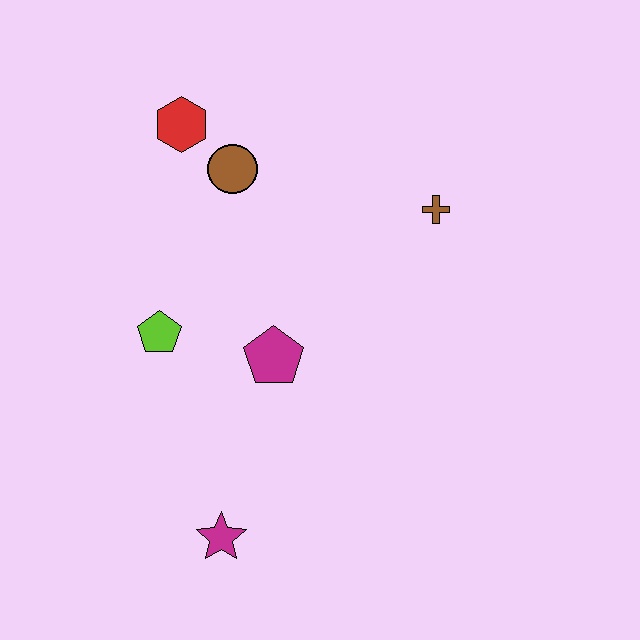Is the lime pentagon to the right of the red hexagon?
No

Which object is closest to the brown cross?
The brown circle is closest to the brown cross.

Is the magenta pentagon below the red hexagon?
Yes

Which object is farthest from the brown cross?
The magenta star is farthest from the brown cross.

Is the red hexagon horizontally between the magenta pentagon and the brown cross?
No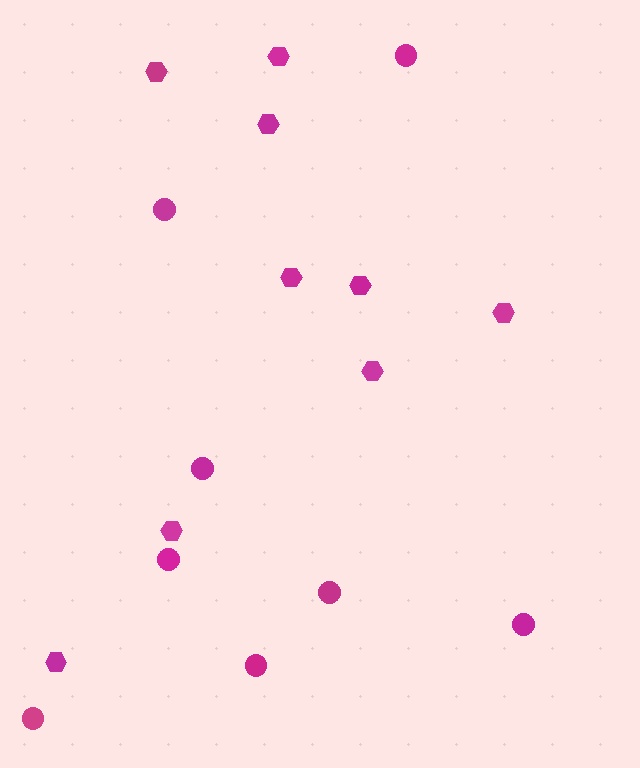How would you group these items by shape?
There are 2 groups: one group of hexagons (9) and one group of circles (8).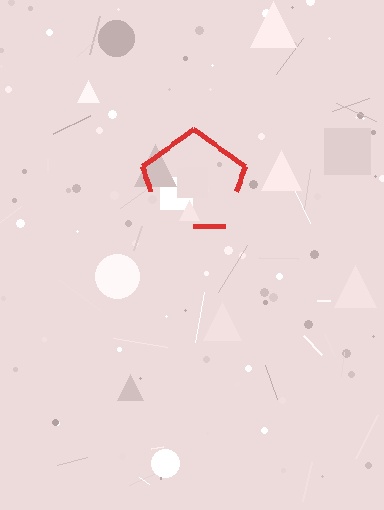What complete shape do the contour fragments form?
The contour fragments form a pentagon.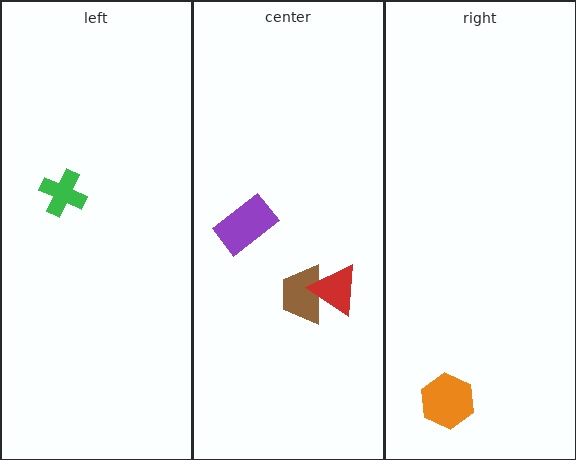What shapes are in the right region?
The orange hexagon.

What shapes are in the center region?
The brown trapezoid, the purple rectangle, the red triangle.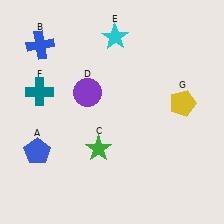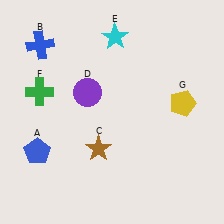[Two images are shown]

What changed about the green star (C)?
In Image 1, C is green. In Image 2, it changed to brown.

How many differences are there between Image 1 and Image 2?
There are 2 differences between the two images.